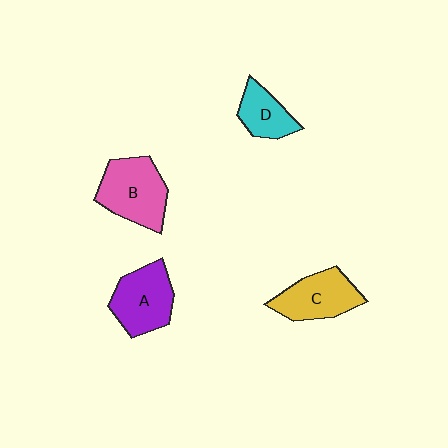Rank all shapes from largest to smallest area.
From largest to smallest: B (pink), A (purple), C (yellow), D (cyan).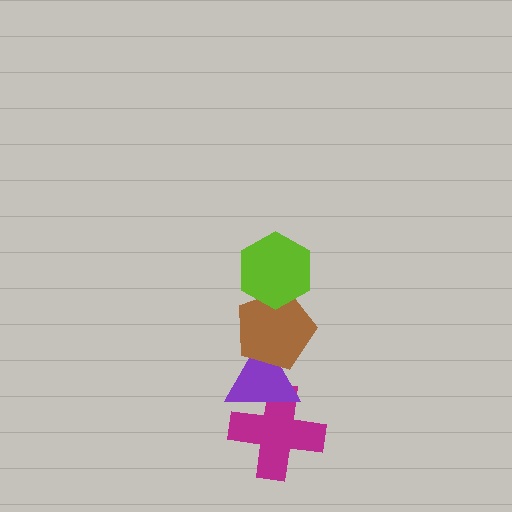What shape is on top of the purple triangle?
The brown pentagon is on top of the purple triangle.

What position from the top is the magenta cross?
The magenta cross is 4th from the top.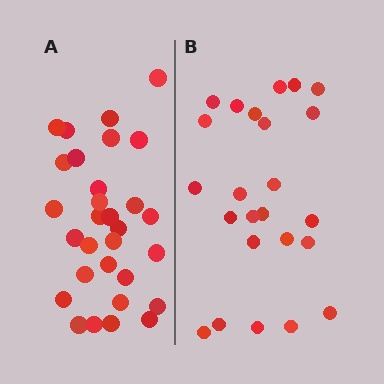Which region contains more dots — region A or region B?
Region A (the left region) has more dots.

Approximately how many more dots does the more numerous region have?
Region A has about 6 more dots than region B.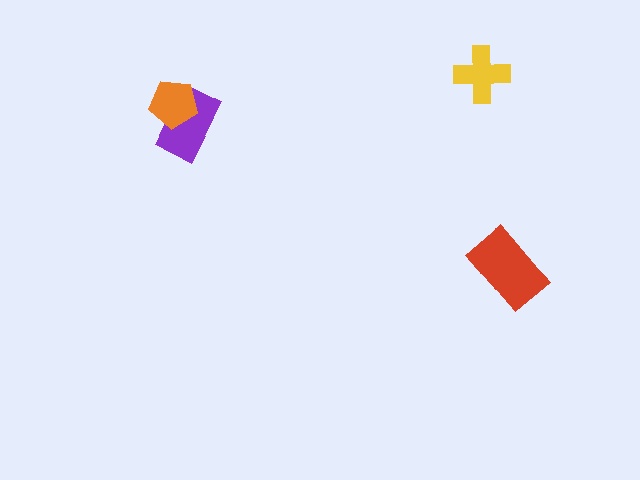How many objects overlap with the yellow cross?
0 objects overlap with the yellow cross.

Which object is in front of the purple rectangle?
The orange pentagon is in front of the purple rectangle.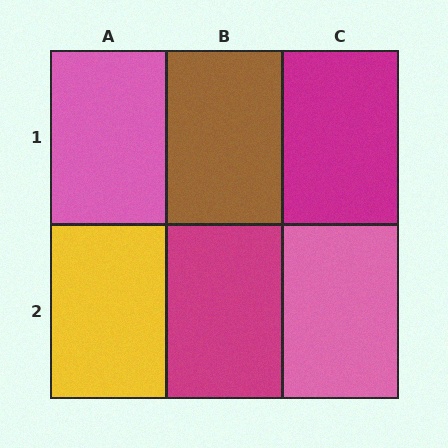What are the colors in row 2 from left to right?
Yellow, magenta, pink.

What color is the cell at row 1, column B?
Brown.